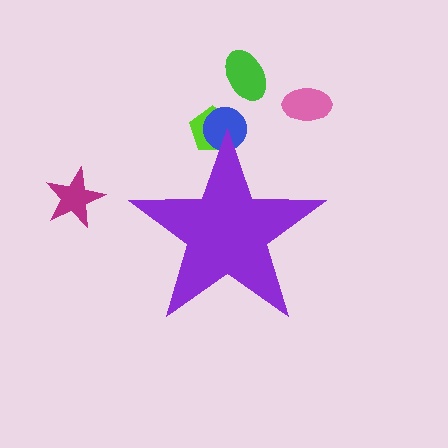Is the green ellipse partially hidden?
No, the green ellipse is fully visible.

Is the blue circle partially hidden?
Yes, the blue circle is partially hidden behind the purple star.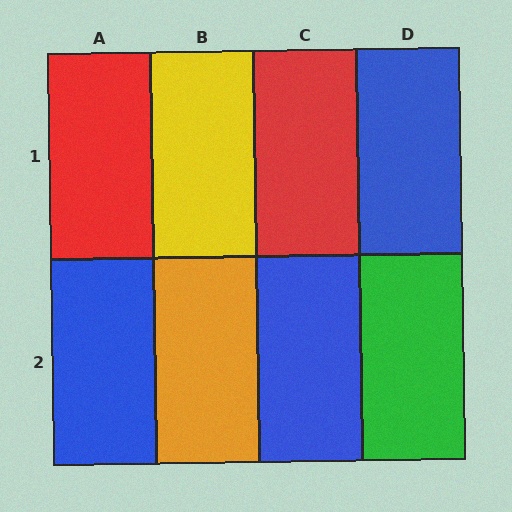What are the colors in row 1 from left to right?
Red, yellow, red, blue.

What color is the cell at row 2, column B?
Orange.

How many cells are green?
1 cell is green.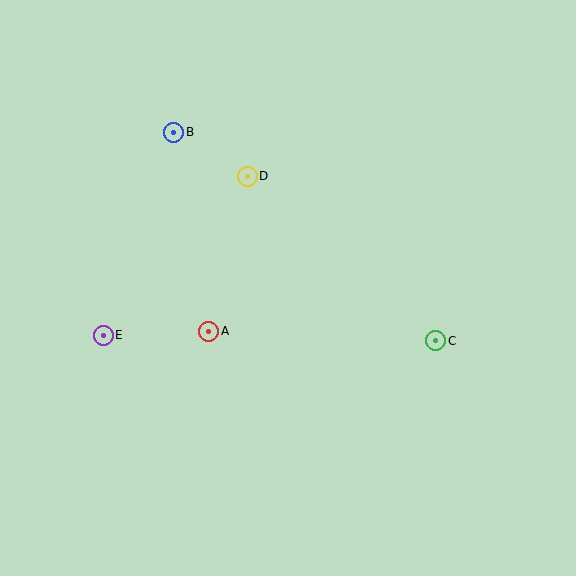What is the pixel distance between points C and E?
The distance between C and E is 333 pixels.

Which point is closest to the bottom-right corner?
Point C is closest to the bottom-right corner.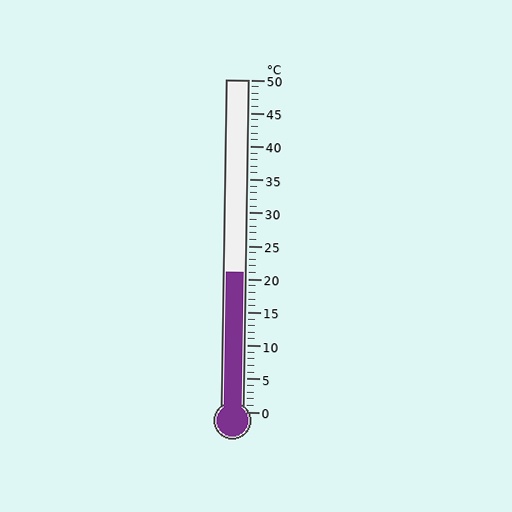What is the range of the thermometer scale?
The thermometer scale ranges from 0°C to 50°C.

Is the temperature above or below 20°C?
The temperature is above 20°C.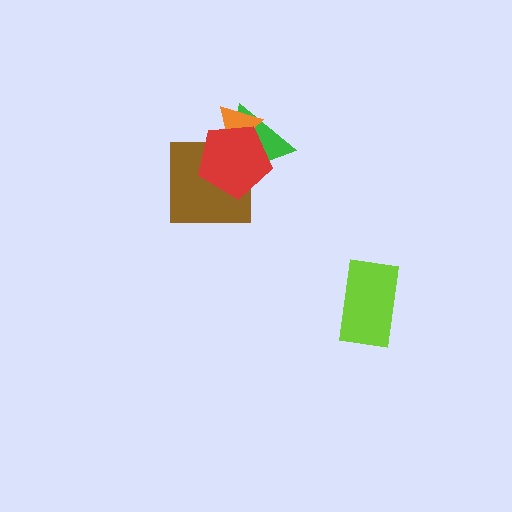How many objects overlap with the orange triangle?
2 objects overlap with the orange triangle.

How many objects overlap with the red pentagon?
3 objects overlap with the red pentagon.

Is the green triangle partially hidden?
Yes, it is partially covered by another shape.